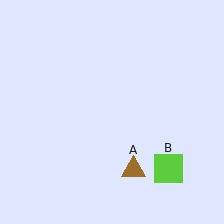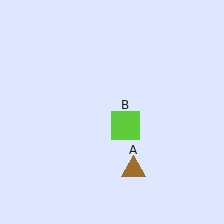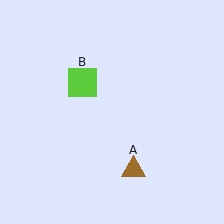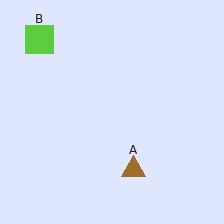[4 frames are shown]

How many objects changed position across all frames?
1 object changed position: lime square (object B).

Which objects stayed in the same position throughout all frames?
Brown triangle (object A) remained stationary.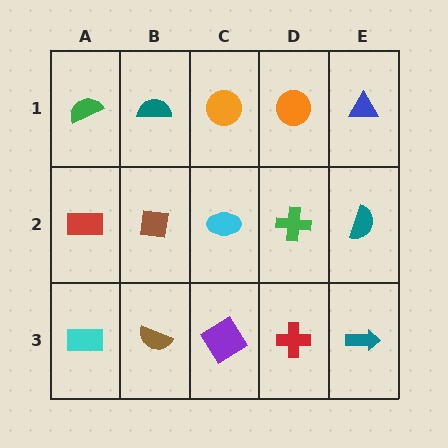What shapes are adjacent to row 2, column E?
A blue triangle (row 1, column E), a teal arrow (row 3, column E), a green cross (row 2, column D).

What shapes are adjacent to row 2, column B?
A teal semicircle (row 1, column B), a brown semicircle (row 3, column B), a red rectangle (row 2, column A), a cyan ellipse (row 2, column C).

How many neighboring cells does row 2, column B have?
4.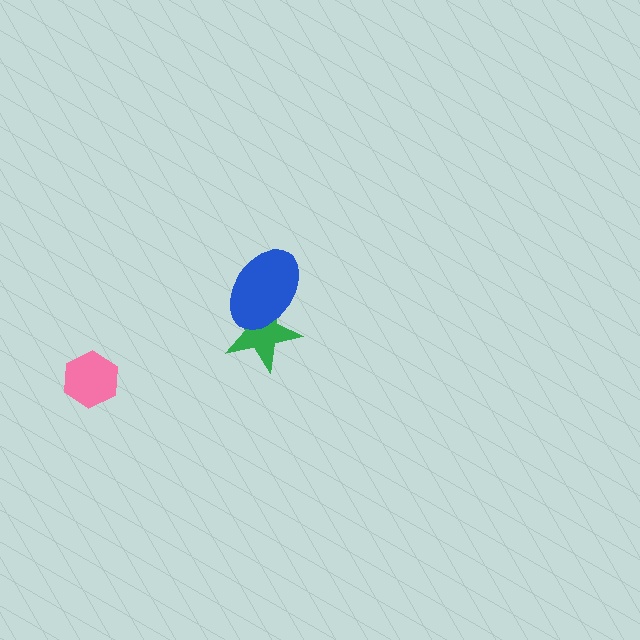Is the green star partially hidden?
Yes, it is partially covered by another shape.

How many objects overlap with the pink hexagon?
0 objects overlap with the pink hexagon.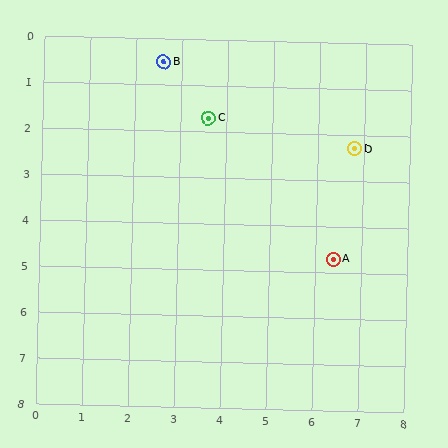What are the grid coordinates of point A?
Point A is at approximately (6.4, 4.7).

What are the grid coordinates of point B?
Point B is at approximately (2.6, 0.5).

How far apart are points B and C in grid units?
Points B and C are about 1.6 grid units apart.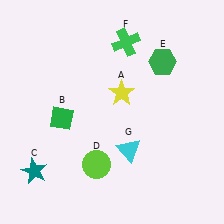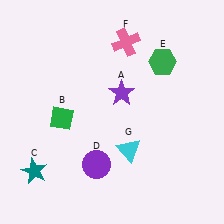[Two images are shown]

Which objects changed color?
A changed from yellow to purple. D changed from lime to purple. F changed from green to pink.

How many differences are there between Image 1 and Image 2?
There are 3 differences between the two images.